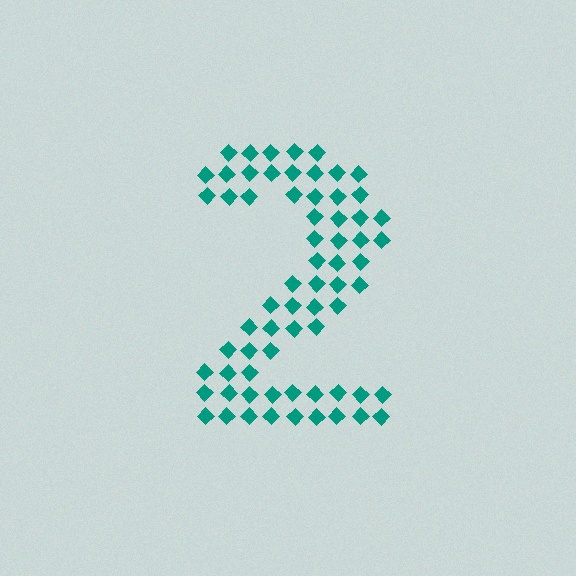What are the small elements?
The small elements are diamonds.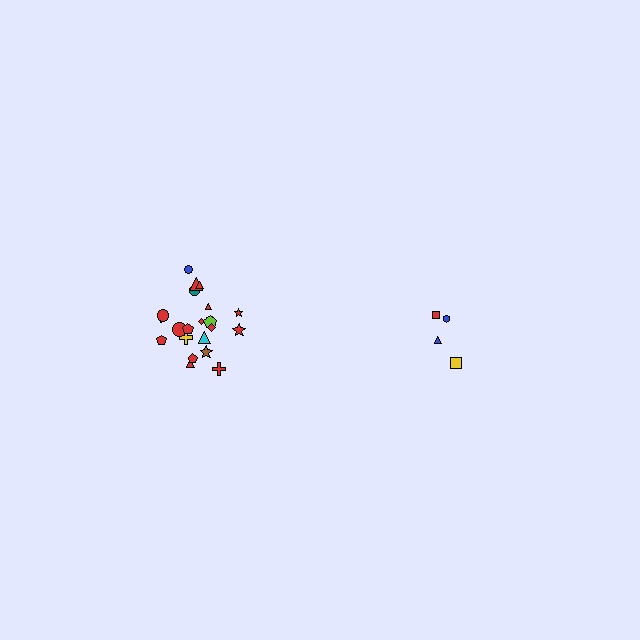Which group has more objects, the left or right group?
The left group.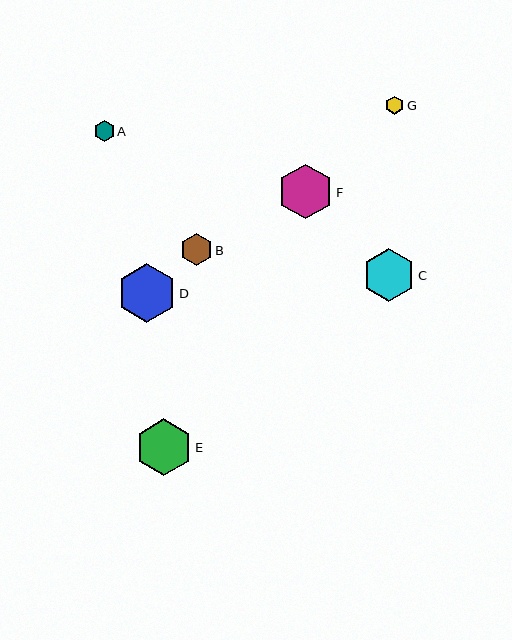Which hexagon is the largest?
Hexagon D is the largest with a size of approximately 59 pixels.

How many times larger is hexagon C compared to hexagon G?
Hexagon C is approximately 2.9 times the size of hexagon G.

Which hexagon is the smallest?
Hexagon G is the smallest with a size of approximately 18 pixels.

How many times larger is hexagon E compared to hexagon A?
Hexagon E is approximately 2.8 times the size of hexagon A.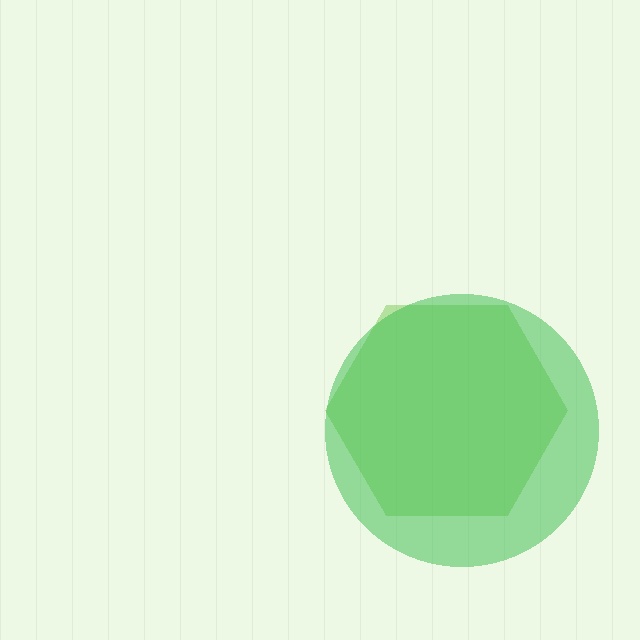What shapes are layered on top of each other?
The layered shapes are: a lime hexagon, a green circle.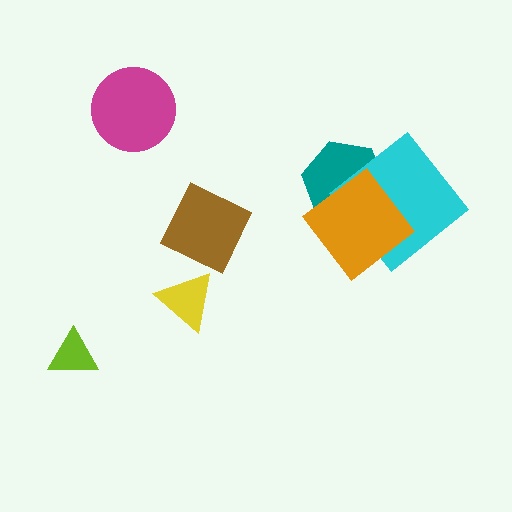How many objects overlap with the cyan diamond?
2 objects overlap with the cyan diamond.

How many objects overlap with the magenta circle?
0 objects overlap with the magenta circle.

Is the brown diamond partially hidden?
Yes, it is partially covered by another shape.